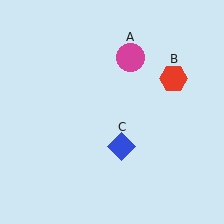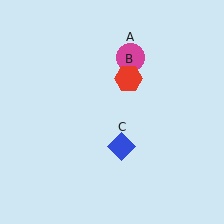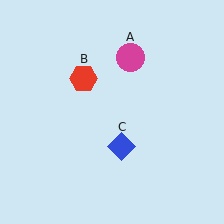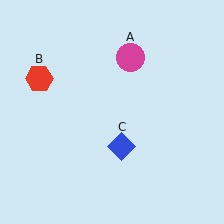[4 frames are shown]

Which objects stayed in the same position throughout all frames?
Magenta circle (object A) and blue diamond (object C) remained stationary.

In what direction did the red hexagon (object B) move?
The red hexagon (object B) moved left.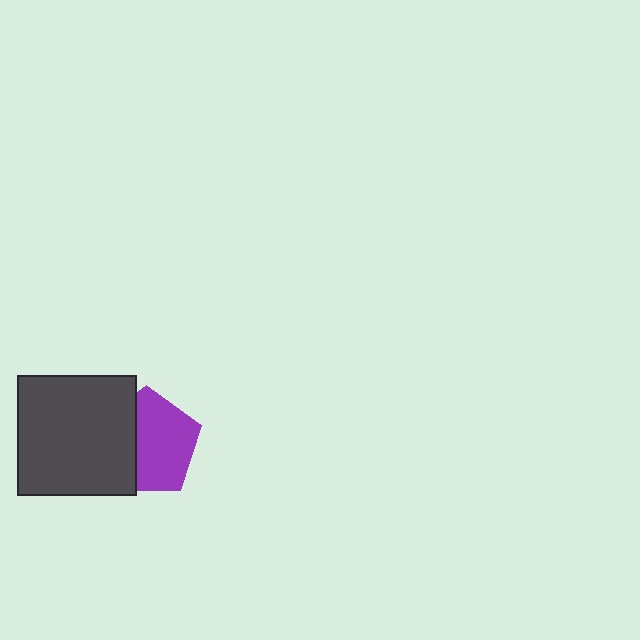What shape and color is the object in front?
The object in front is a dark gray square.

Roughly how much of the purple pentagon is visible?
About half of it is visible (roughly 61%).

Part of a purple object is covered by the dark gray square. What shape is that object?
It is a pentagon.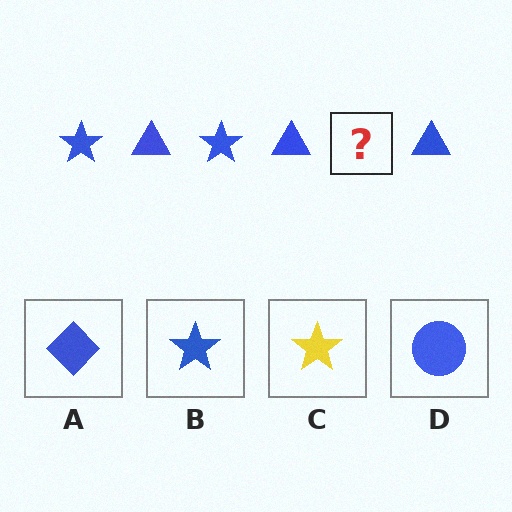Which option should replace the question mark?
Option B.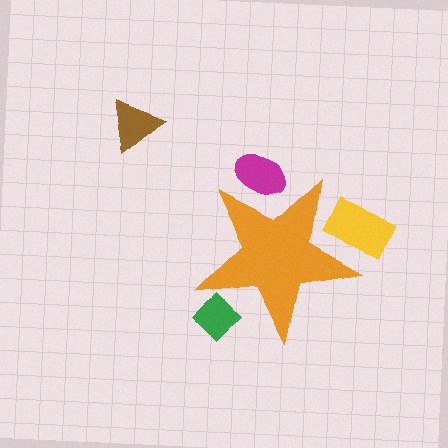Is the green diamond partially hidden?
Yes, the green diamond is partially hidden behind the orange star.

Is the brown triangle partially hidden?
No, the brown triangle is fully visible.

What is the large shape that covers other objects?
An orange star.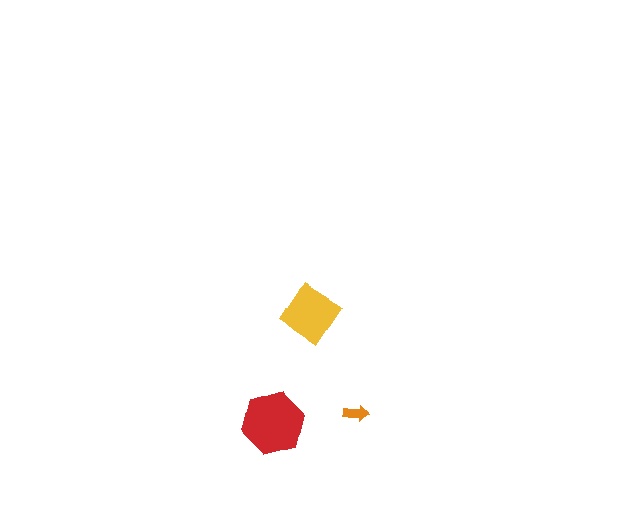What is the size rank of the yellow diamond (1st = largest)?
2nd.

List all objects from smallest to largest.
The orange arrow, the yellow diamond, the red hexagon.